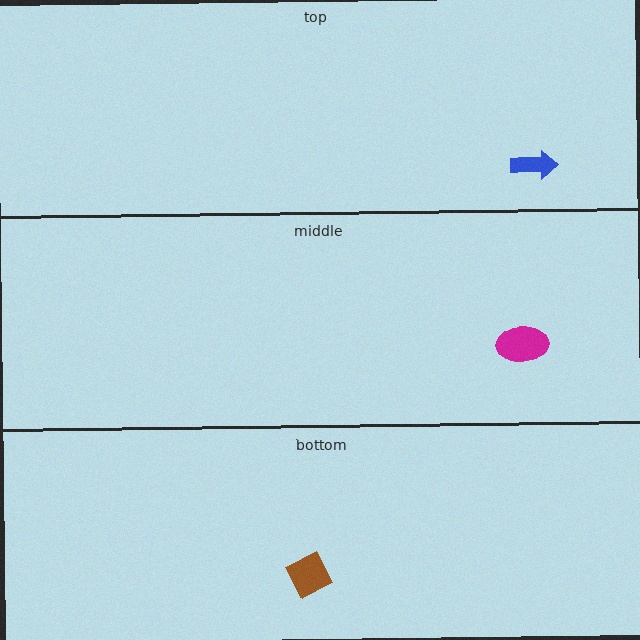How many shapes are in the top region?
1.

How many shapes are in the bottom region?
1.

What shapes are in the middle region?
The magenta ellipse.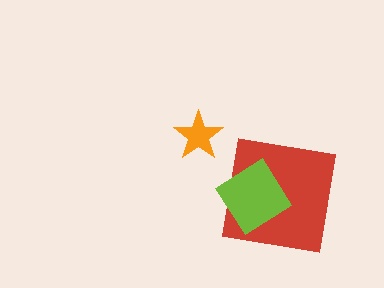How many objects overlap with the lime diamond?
1 object overlaps with the lime diamond.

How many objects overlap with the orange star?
0 objects overlap with the orange star.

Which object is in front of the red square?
The lime diamond is in front of the red square.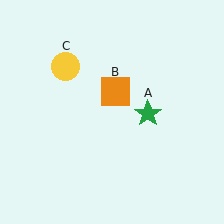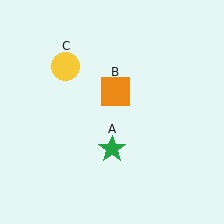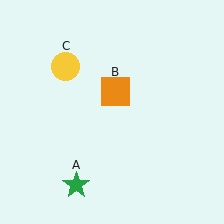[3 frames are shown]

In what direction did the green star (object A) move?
The green star (object A) moved down and to the left.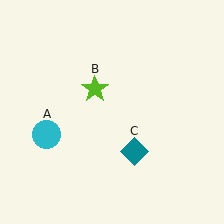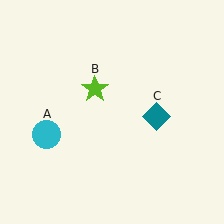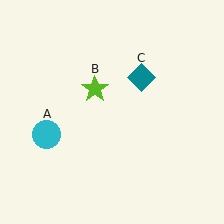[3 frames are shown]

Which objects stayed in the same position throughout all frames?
Cyan circle (object A) and lime star (object B) remained stationary.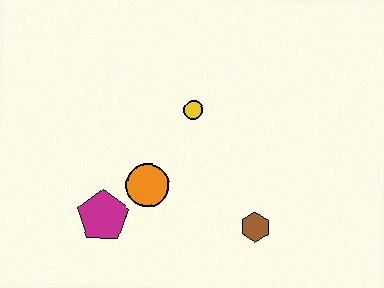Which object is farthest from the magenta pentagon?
The brown hexagon is farthest from the magenta pentagon.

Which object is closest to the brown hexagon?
The orange circle is closest to the brown hexagon.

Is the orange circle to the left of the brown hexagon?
Yes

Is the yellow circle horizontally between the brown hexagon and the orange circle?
Yes